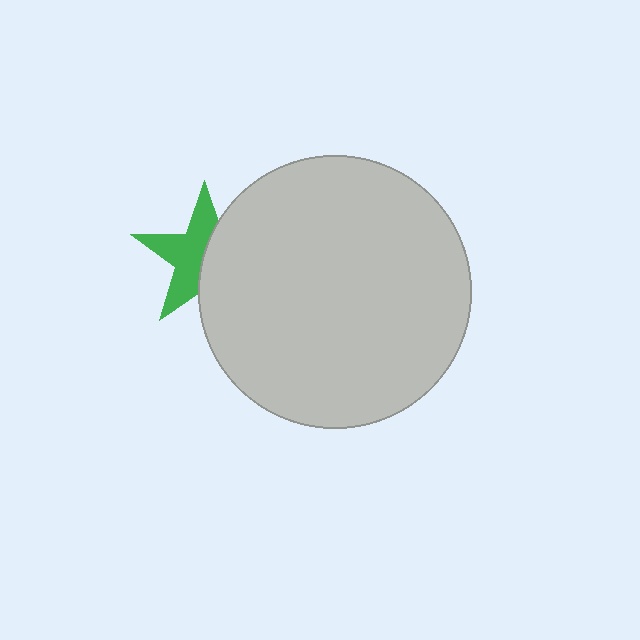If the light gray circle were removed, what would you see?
You would see the complete green star.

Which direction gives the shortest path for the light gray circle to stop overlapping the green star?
Moving right gives the shortest separation.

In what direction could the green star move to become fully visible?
The green star could move left. That would shift it out from behind the light gray circle entirely.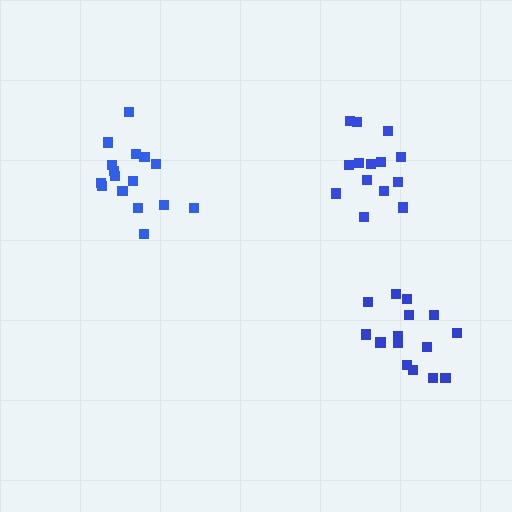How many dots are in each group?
Group 1: 16 dots, Group 2: 15 dots, Group 3: 14 dots (45 total).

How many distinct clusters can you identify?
There are 3 distinct clusters.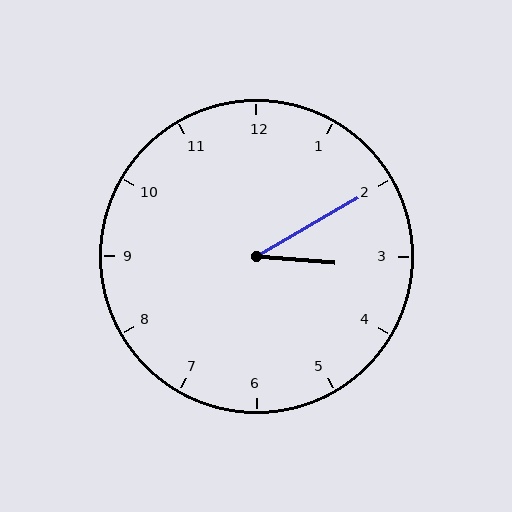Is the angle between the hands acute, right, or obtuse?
It is acute.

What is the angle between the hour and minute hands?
Approximately 35 degrees.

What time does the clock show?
3:10.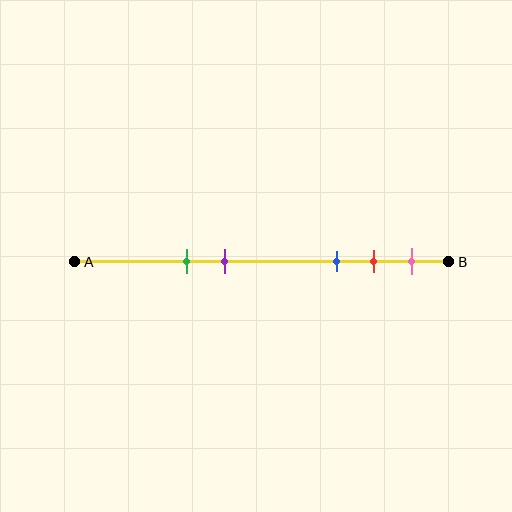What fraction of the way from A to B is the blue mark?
The blue mark is approximately 70% (0.7) of the way from A to B.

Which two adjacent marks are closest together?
The red and pink marks are the closest adjacent pair.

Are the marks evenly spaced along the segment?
No, the marks are not evenly spaced.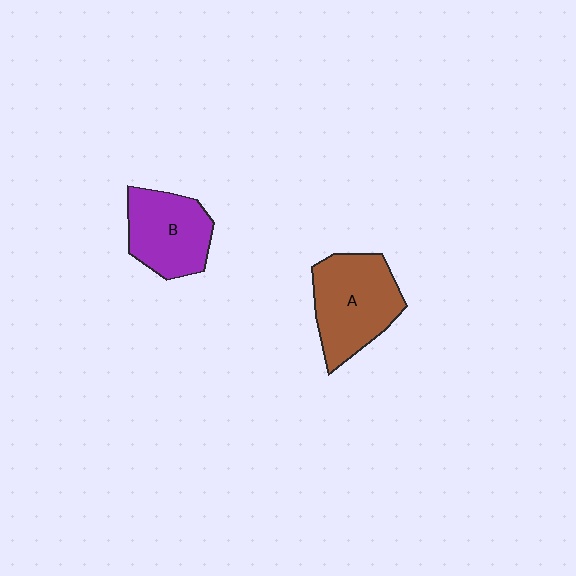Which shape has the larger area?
Shape A (brown).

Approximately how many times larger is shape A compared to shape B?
Approximately 1.2 times.